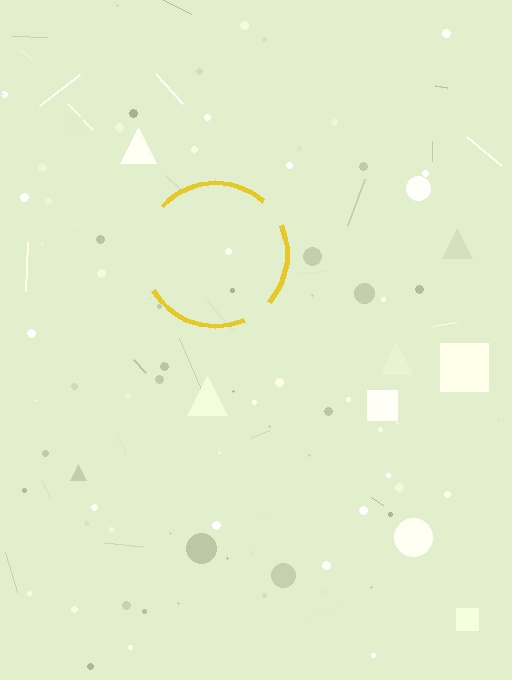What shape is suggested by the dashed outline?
The dashed outline suggests a circle.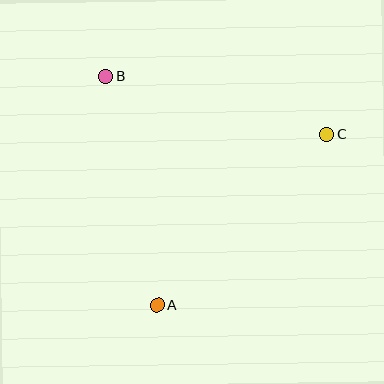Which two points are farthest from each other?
Points A and C are farthest from each other.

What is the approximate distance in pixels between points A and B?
The distance between A and B is approximately 234 pixels.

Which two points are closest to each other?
Points B and C are closest to each other.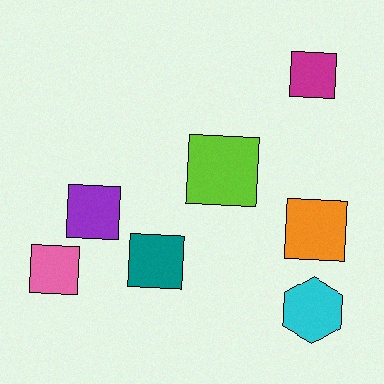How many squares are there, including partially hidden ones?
There are 6 squares.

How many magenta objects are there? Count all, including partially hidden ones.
There is 1 magenta object.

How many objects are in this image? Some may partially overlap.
There are 7 objects.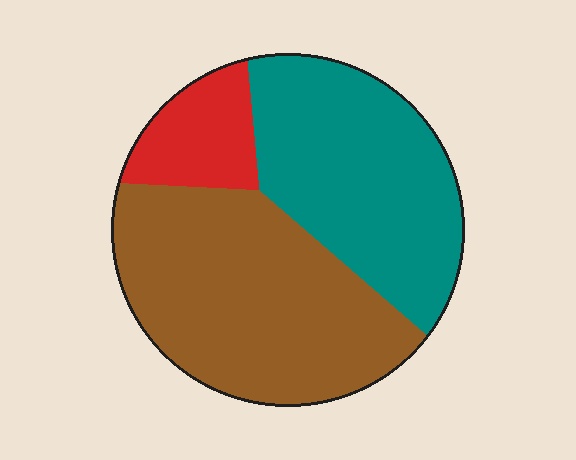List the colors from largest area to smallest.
From largest to smallest: brown, teal, red.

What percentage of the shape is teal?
Teal takes up about two fifths (2/5) of the shape.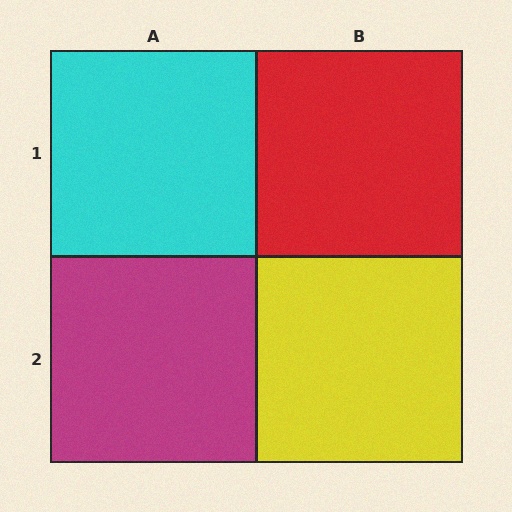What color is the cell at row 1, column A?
Cyan.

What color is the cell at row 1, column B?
Red.